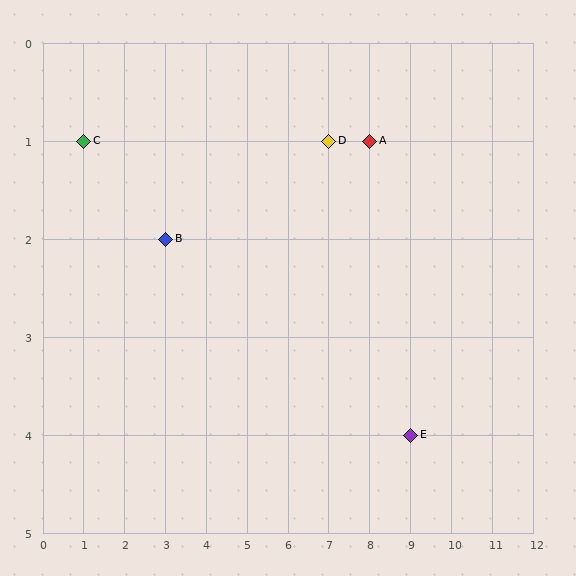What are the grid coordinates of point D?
Point D is at grid coordinates (7, 1).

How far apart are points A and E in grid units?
Points A and E are 1 column and 3 rows apart (about 3.2 grid units diagonally).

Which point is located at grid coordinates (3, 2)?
Point B is at (3, 2).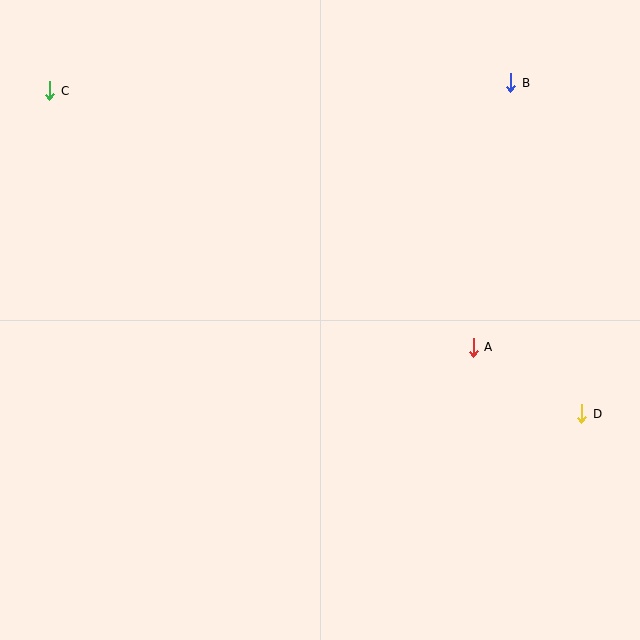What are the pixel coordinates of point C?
Point C is at (50, 91).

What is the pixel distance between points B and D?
The distance between B and D is 339 pixels.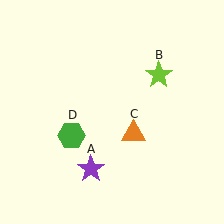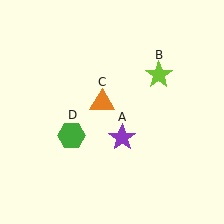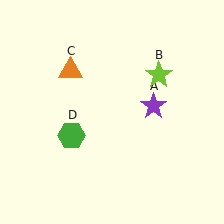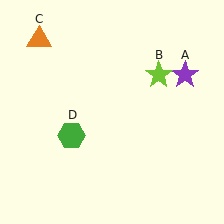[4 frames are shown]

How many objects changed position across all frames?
2 objects changed position: purple star (object A), orange triangle (object C).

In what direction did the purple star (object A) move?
The purple star (object A) moved up and to the right.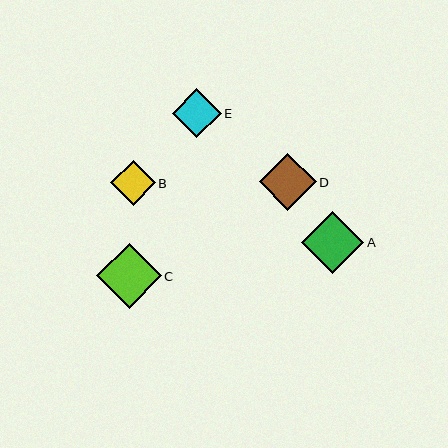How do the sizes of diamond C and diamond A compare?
Diamond C and diamond A are approximately the same size.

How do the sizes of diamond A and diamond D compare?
Diamond A and diamond D are approximately the same size.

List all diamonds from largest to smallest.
From largest to smallest: C, A, D, E, B.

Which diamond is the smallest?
Diamond B is the smallest with a size of approximately 45 pixels.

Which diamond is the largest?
Diamond C is the largest with a size of approximately 65 pixels.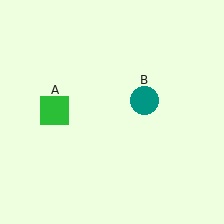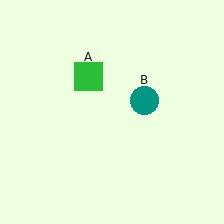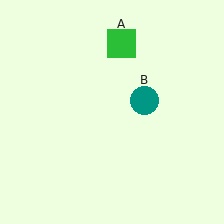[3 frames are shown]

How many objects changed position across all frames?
1 object changed position: green square (object A).